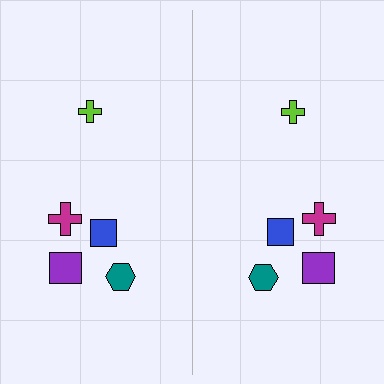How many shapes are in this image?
There are 10 shapes in this image.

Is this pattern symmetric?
Yes, this pattern has bilateral (reflection) symmetry.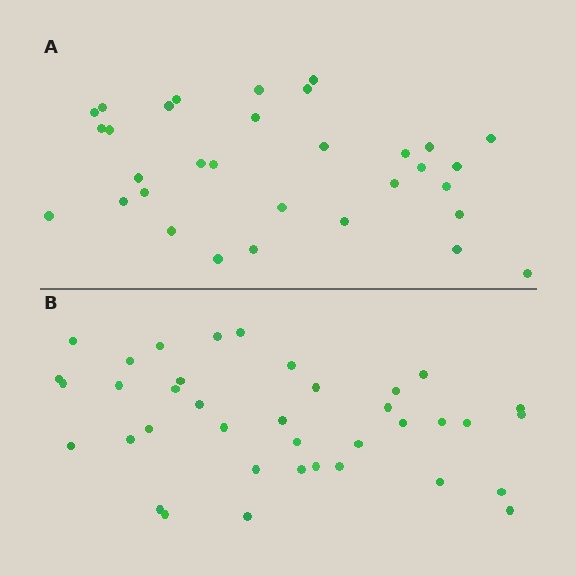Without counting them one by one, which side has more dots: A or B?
Region B (the bottom region) has more dots.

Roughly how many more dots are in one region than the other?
Region B has about 6 more dots than region A.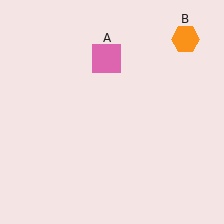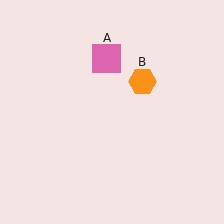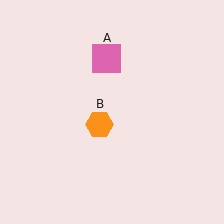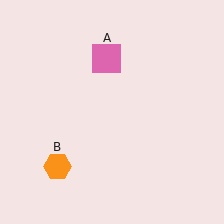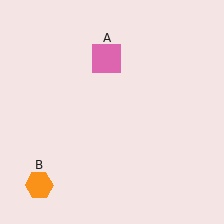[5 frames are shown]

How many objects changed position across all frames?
1 object changed position: orange hexagon (object B).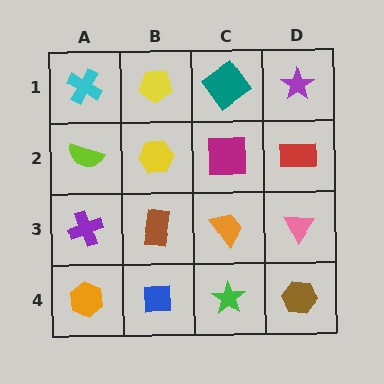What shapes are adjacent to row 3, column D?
A red rectangle (row 2, column D), a brown hexagon (row 4, column D), an orange trapezoid (row 3, column C).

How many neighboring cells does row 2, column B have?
4.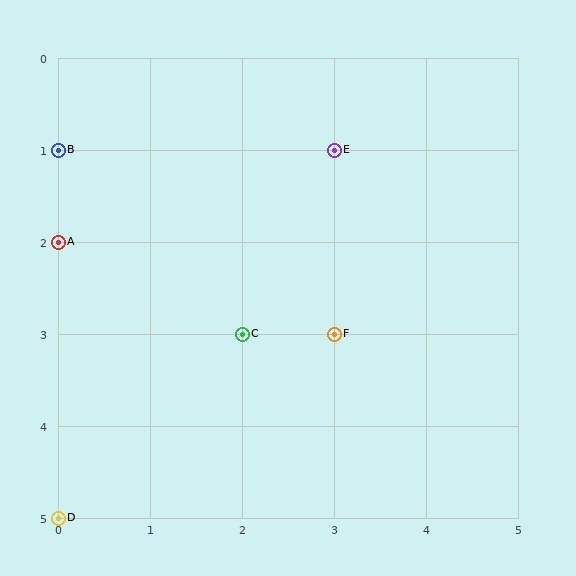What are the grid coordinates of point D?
Point D is at grid coordinates (0, 5).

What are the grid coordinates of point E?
Point E is at grid coordinates (3, 1).